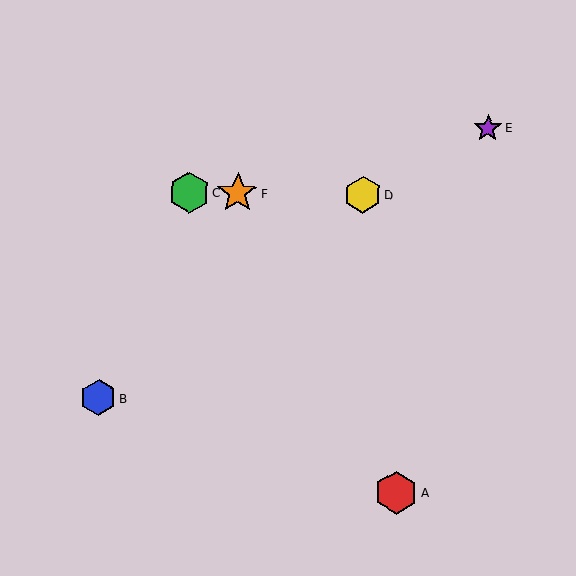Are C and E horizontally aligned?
No, C is at y≈192 and E is at y≈128.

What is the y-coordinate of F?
Object F is at y≈193.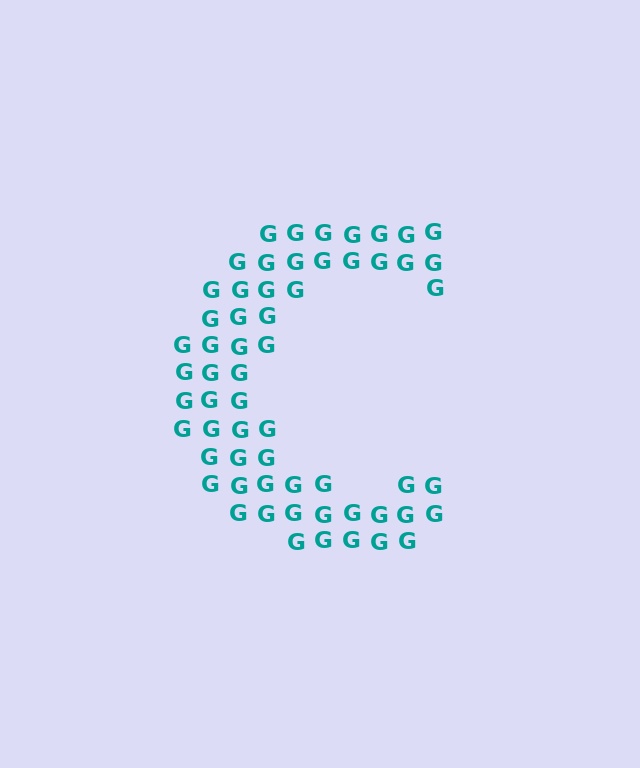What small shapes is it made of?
It is made of small letter G's.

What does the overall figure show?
The overall figure shows the letter C.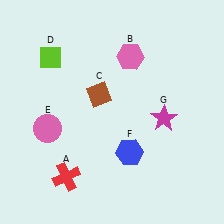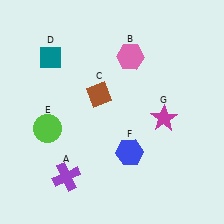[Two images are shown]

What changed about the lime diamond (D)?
In Image 1, D is lime. In Image 2, it changed to teal.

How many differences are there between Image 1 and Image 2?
There are 3 differences between the two images.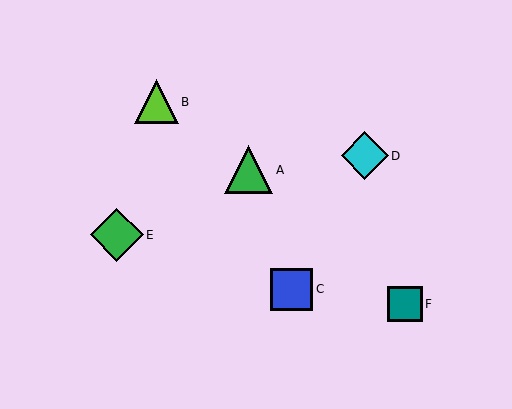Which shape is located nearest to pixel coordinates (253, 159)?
The green triangle (labeled A) at (249, 170) is nearest to that location.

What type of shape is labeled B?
Shape B is a lime triangle.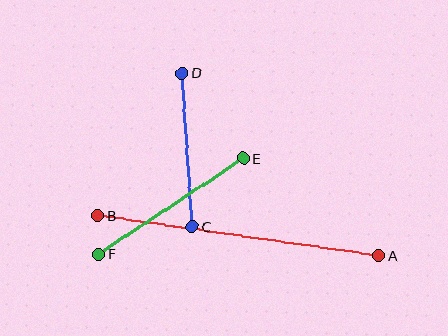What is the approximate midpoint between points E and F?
The midpoint is at approximately (171, 206) pixels.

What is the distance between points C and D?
The distance is approximately 154 pixels.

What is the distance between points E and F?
The distance is approximately 174 pixels.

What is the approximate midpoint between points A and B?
The midpoint is at approximately (238, 236) pixels.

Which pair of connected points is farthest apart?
Points A and B are farthest apart.